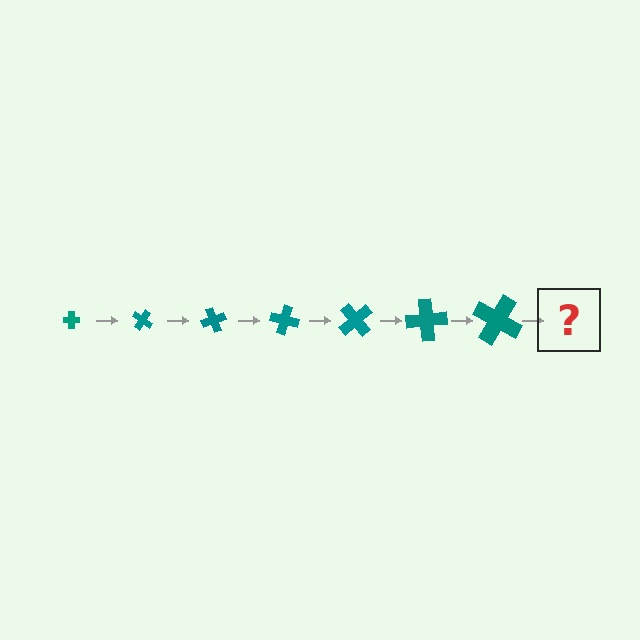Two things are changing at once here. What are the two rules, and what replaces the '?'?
The two rules are that the cross grows larger each step and it rotates 35 degrees each step. The '?' should be a cross, larger than the previous one and rotated 245 degrees from the start.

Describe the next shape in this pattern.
It should be a cross, larger than the previous one and rotated 245 degrees from the start.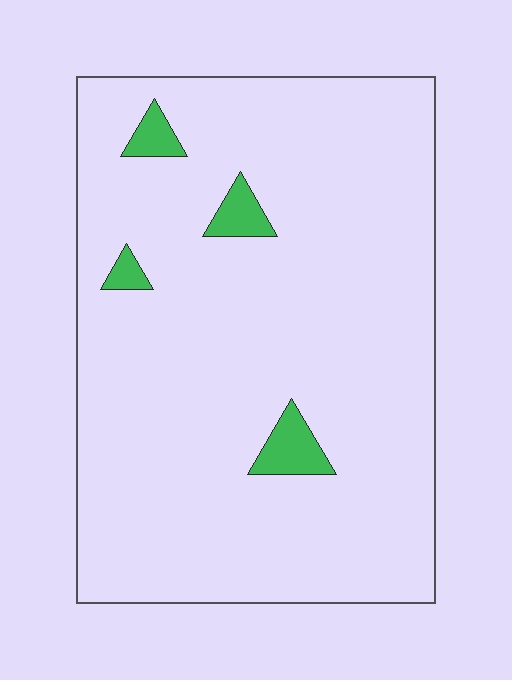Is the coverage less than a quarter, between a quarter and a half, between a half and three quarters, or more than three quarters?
Less than a quarter.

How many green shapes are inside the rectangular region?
4.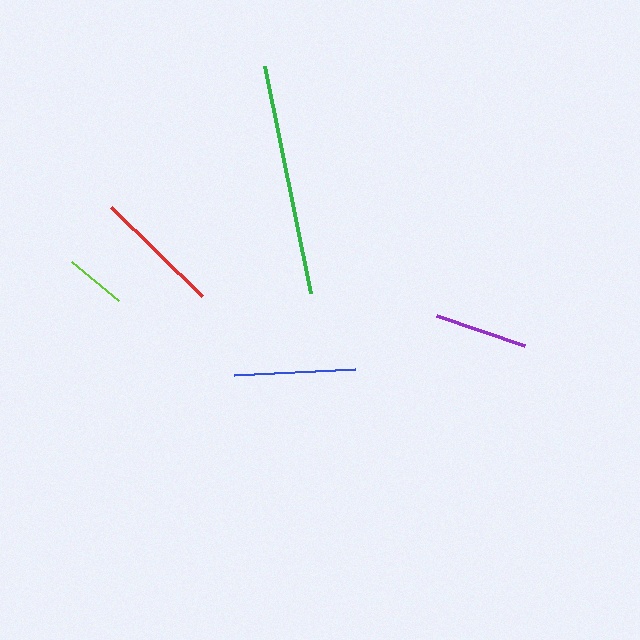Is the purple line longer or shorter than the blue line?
The blue line is longer than the purple line.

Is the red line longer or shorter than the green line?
The green line is longer than the red line.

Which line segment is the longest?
The green line is the longest at approximately 232 pixels.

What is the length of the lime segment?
The lime segment is approximately 61 pixels long.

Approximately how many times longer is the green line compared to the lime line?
The green line is approximately 3.8 times the length of the lime line.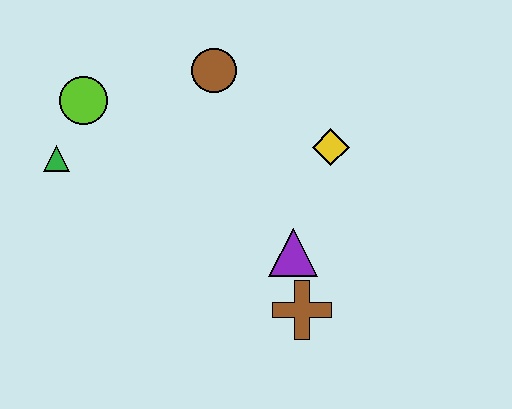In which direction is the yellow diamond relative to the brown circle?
The yellow diamond is to the right of the brown circle.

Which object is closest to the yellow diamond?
The purple triangle is closest to the yellow diamond.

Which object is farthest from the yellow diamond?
The green triangle is farthest from the yellow diamond.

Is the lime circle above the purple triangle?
Yes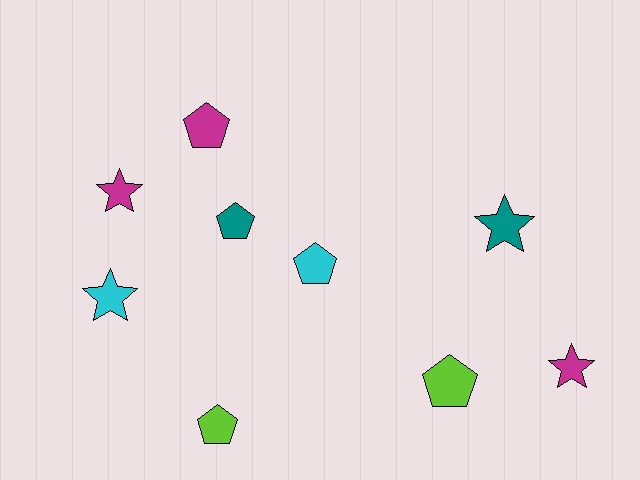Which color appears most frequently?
Magenta, with 3 objects.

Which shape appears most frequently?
Pentagon, with 5 objects.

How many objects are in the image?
There are 9 objects.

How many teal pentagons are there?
There is 1 teal pentagon.